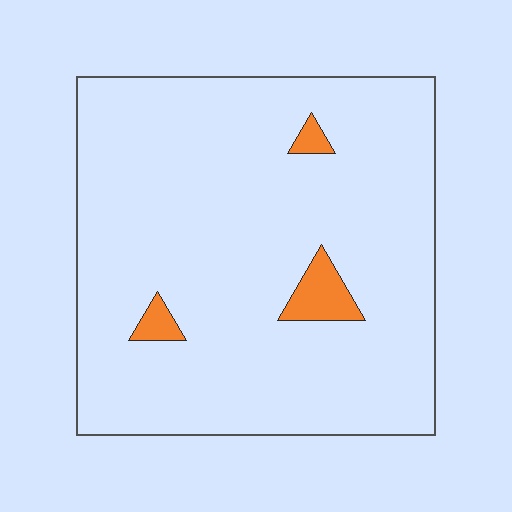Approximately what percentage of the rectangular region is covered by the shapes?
Approximately 5%.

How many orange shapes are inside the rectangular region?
3.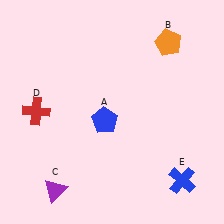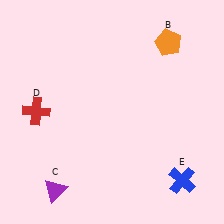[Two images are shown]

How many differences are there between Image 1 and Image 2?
There is 1 difference between the two images.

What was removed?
The blue pentagon (A) was removed in Image 2.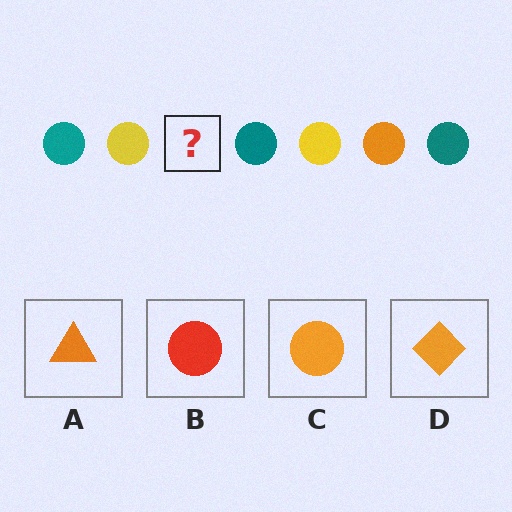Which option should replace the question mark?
Option C.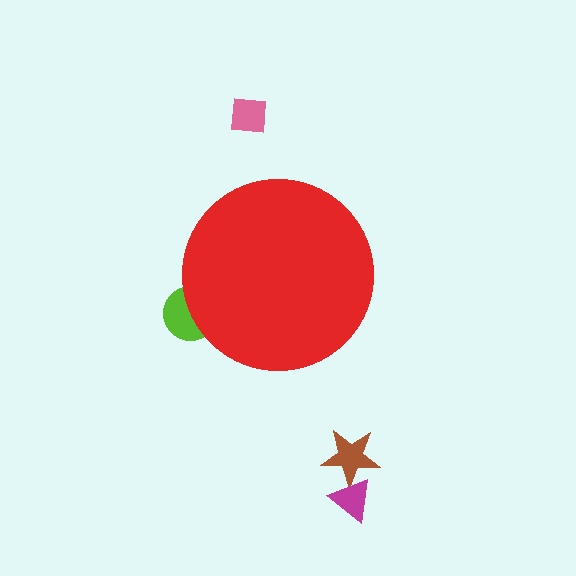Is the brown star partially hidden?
No, the brown star is fully visible.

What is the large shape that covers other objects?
A red circle.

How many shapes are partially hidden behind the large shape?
1 shape is partially hidden.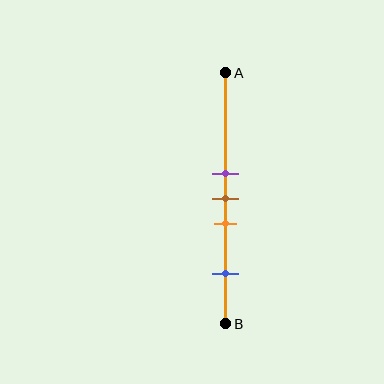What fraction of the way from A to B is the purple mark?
The purple mark is approximately 40% (0.4) of the way from A to B.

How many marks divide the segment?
There are 4 marks dividing the segment.